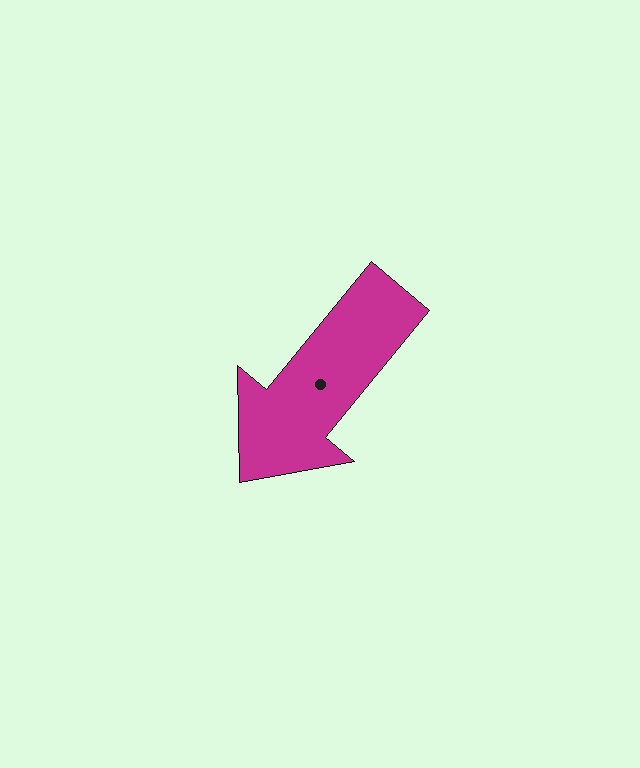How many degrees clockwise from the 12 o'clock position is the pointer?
Approximately 219 degrees.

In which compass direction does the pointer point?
Southwest.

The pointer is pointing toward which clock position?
Roughly 7 o'clock.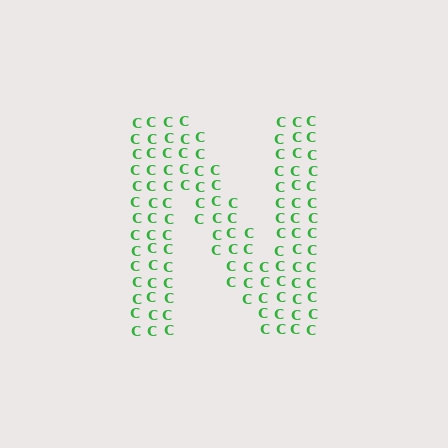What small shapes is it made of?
It is made of small letter C's.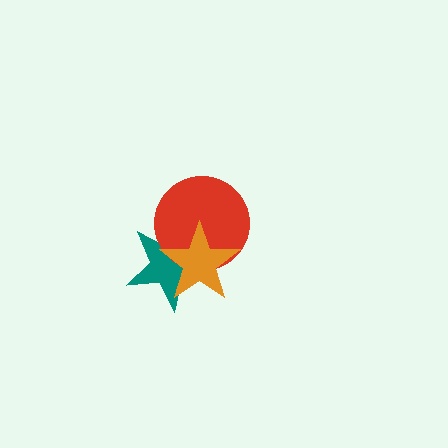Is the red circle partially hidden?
Yes, it is partially covered by another shape.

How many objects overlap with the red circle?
2 objects overlap with the red circle.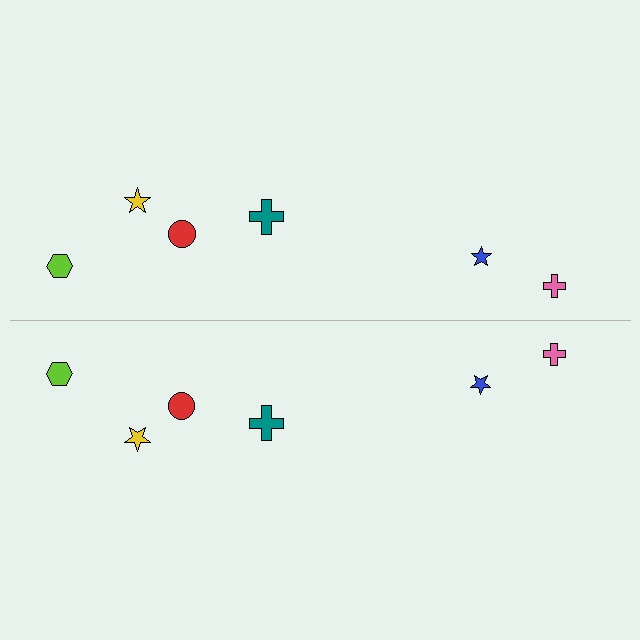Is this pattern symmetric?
Yes, this pattern has bilateral (reflection) symmetry.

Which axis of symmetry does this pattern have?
The pattern has a horizontal axis of symmetry running through the center of the image.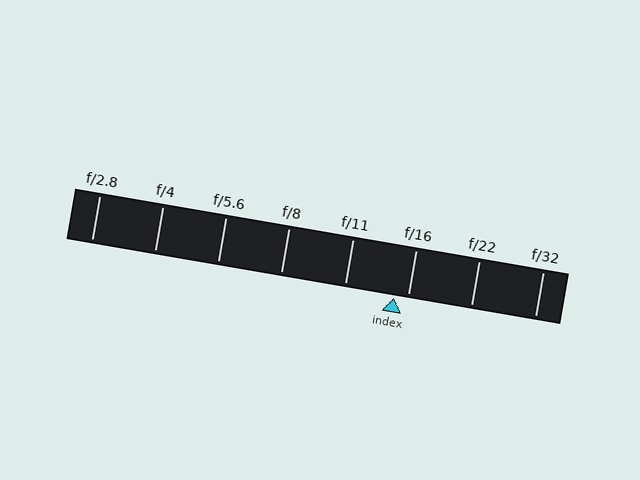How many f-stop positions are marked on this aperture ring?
There are 8 f-stop positions marked.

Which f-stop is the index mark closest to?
The index mark is closest to f/16.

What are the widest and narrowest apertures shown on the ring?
The widest aperture shown is f/2.8 and the narrowest is f/32.